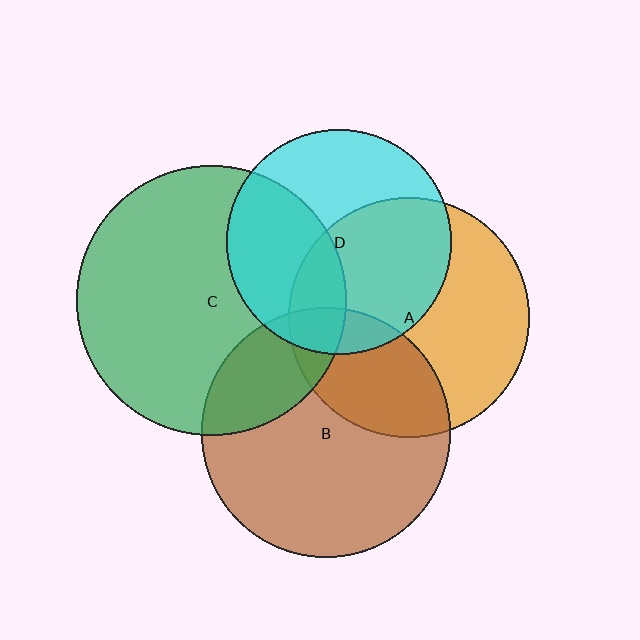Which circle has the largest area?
Circle C (green).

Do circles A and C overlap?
Yes.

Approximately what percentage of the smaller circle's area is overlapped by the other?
Approximately 15%.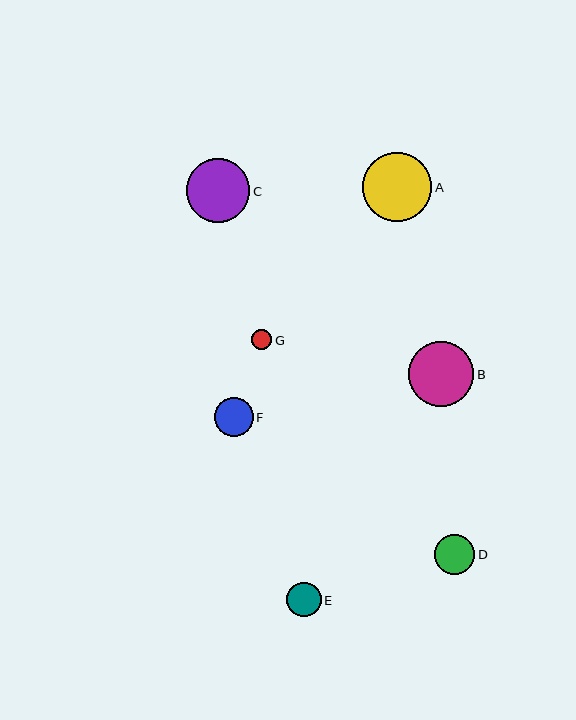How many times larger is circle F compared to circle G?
Circle F is approximately 1.9 times the size of circle G.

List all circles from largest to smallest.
From largest to smallest: A, B, C, D, F, E, G.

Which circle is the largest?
Circle A is the largest with a size of approximately 69 pixels.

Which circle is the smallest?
Circle G is the smallest with a size of approximately 20 pixels.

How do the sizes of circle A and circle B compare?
Circle A and circle B are approximately the same size.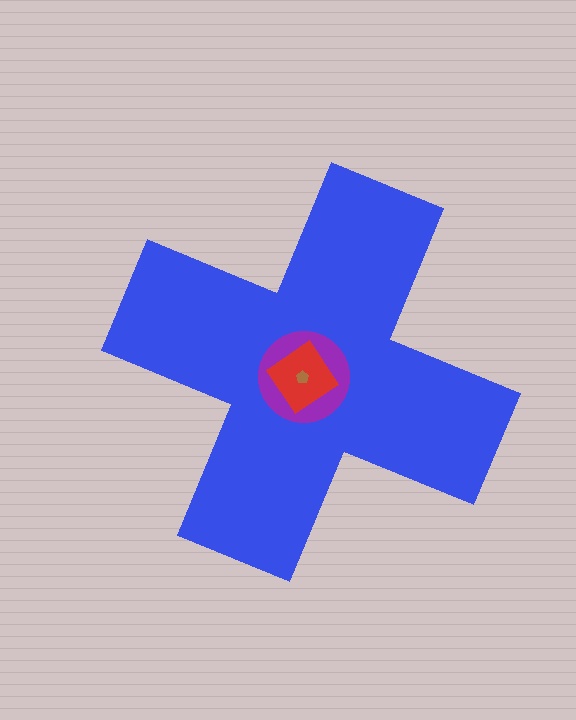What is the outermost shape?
The blue cross.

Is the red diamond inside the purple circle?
Yes.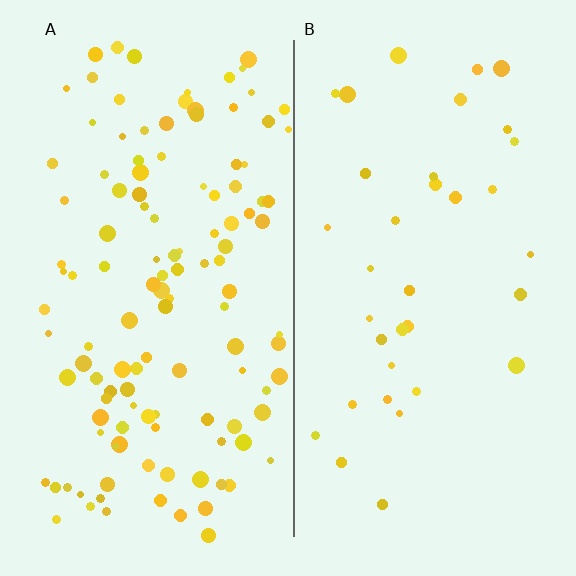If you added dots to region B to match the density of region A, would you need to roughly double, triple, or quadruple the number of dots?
Approximately triple.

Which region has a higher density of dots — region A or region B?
A (the left).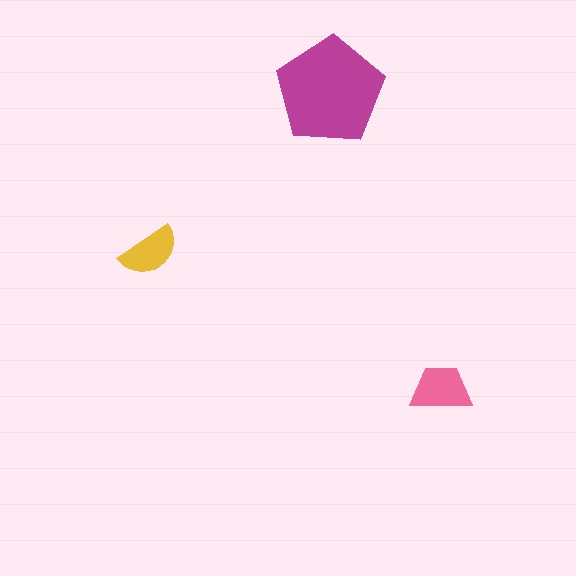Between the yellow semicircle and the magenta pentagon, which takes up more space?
The magenta pentagon.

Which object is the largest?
The magenta pentagon.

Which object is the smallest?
The yellow semicircle.